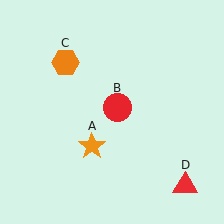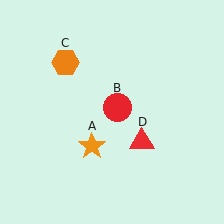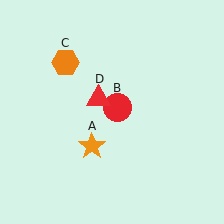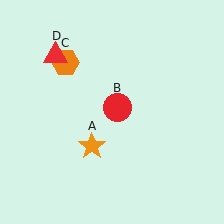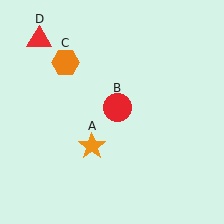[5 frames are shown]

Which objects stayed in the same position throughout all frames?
Orange star (object A) and red circle (object B) and orange hexagon (object C) remained stationary.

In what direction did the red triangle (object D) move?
The red triangle (object D) moved up and to the left.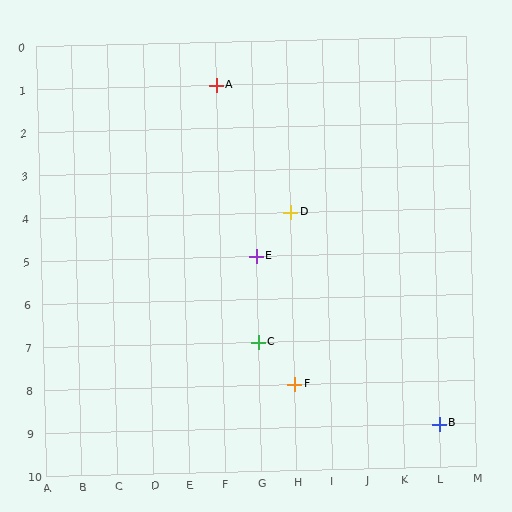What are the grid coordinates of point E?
Point E is at grid coordinates (G, 5).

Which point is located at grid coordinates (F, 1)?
Point A is at (F, 1).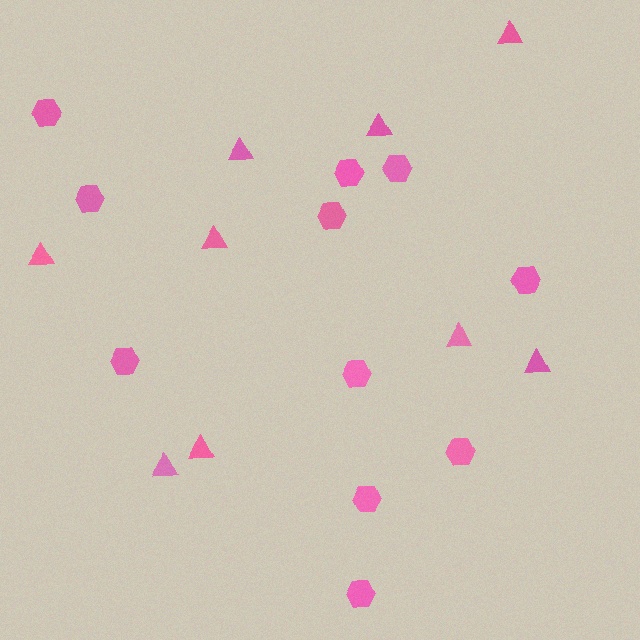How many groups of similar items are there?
There are 2 groups: one group of hexagons (11) and one group of triangles (9).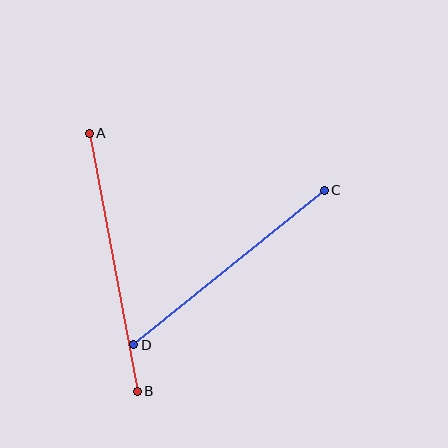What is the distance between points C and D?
The distance is approximately 245 pixels.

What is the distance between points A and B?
The distance is approximately 263 pixels.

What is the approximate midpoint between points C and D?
The midpoint is at approximately (229, 268) pixels.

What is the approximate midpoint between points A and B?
The midpoint is at approximately (113, 262) pixels.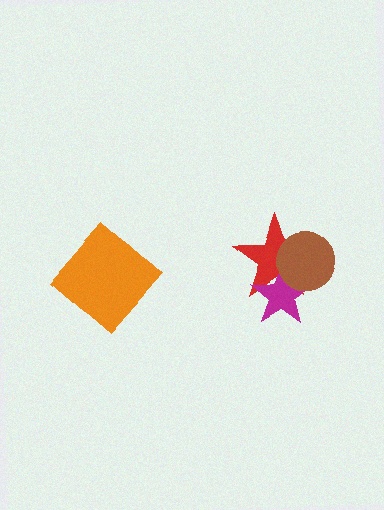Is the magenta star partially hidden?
Yes, it is partially covered by another shape.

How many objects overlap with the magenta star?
2 objects overlap with the magenta star.